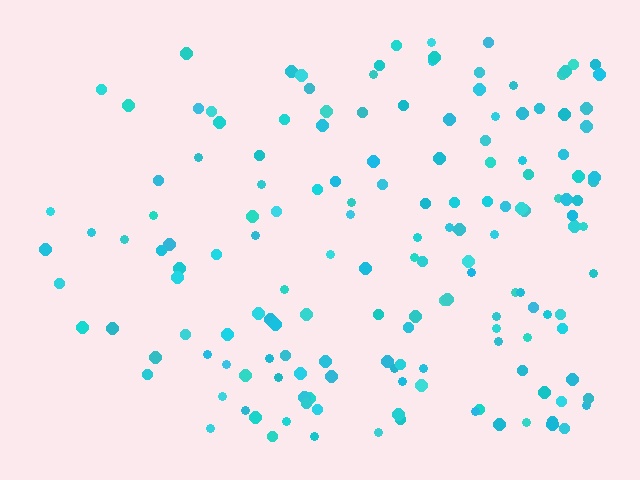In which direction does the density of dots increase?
From left to right, with the right side densest.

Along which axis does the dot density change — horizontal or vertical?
Horizontal.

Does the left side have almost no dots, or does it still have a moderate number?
Still a moderate number, just noticeably fewer than the right.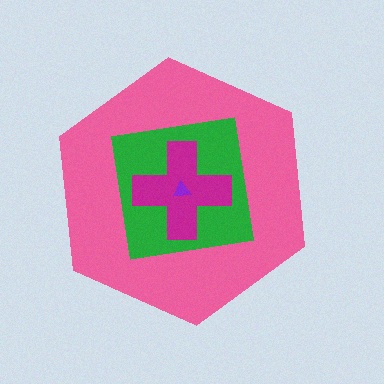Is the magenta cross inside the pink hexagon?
Yes.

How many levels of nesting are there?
4.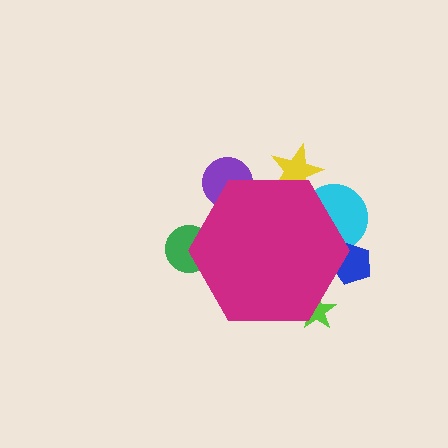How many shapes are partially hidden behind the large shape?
6 shapes are partially hidden.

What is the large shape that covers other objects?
A magenta hexagon.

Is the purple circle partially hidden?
Yes, the purple circle is partially hidden behind the magenta hexagon.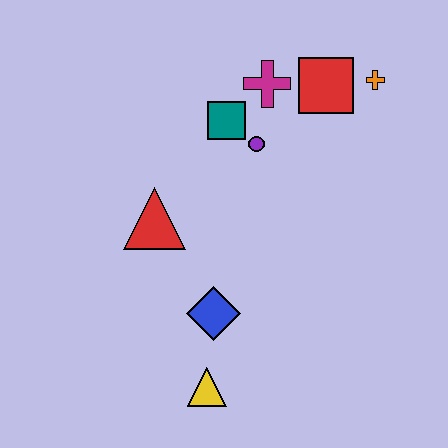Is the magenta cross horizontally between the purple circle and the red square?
Yes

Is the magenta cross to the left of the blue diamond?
No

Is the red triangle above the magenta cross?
No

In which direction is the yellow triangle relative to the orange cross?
The yellow triangle is below the orange cross.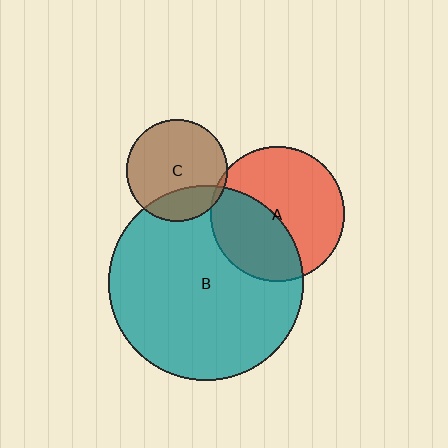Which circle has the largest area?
Circle B (teal).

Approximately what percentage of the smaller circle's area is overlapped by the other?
Approximately 25%.